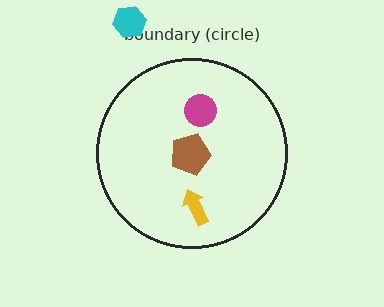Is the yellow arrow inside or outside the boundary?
Inside.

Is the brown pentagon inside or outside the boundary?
Inside.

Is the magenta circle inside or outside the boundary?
Inside.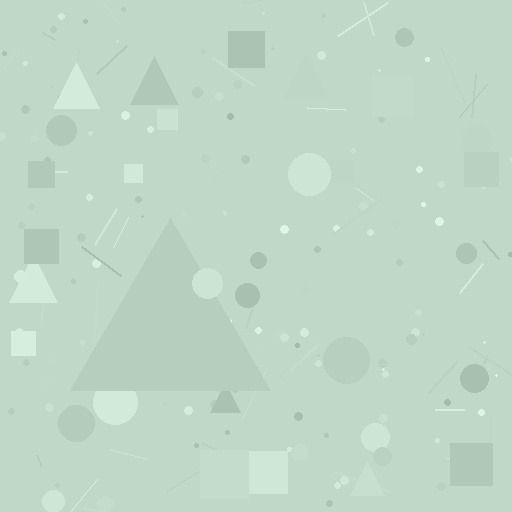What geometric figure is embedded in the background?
A triangle is embedded in the background.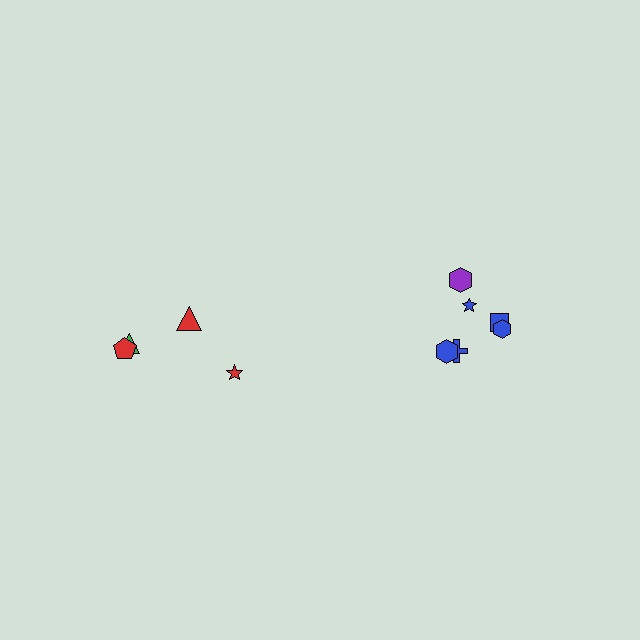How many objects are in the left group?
There are 4 objects.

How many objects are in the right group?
There are 6 objects.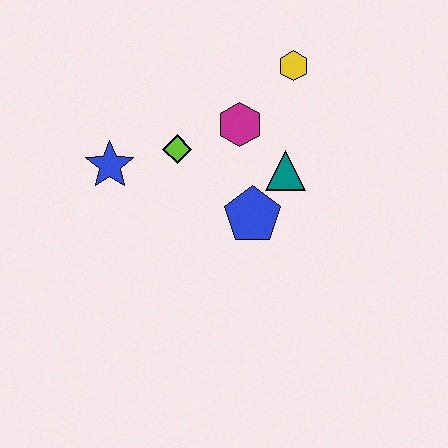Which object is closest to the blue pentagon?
The teal triangle is closest to the blue pentagon.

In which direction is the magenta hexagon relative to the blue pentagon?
The magenta hexagon is above the blue pentagon.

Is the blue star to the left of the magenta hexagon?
Yes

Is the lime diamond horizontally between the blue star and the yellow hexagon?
Yes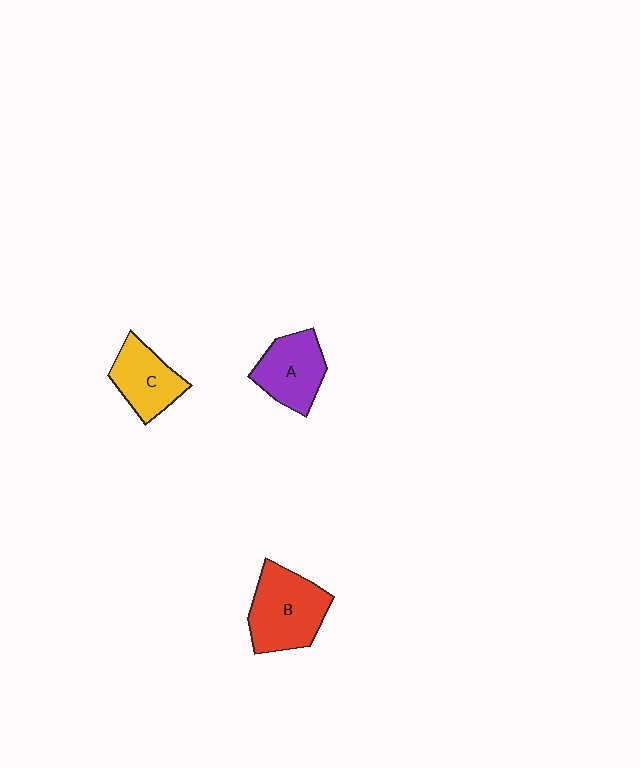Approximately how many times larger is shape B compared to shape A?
Approximately 1.3 times.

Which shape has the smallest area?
Shape C (yellow).